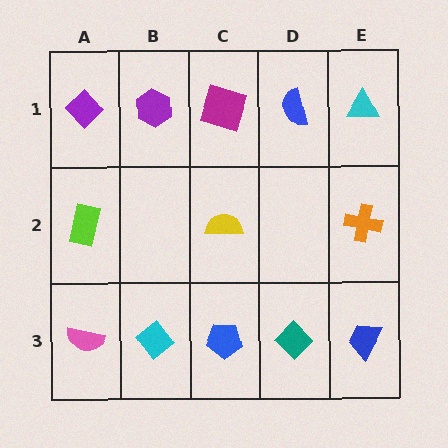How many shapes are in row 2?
3 shapes.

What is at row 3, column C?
A blue pentagon.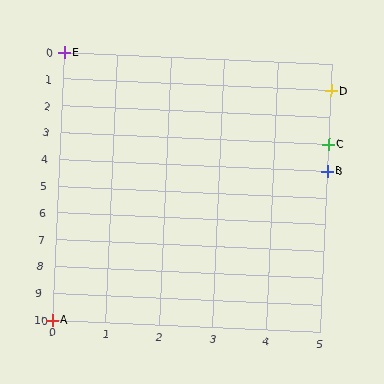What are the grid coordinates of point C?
Point C is at grid coordinates (5, 3).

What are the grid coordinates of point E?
Point E is at grid coordinates (0, 0).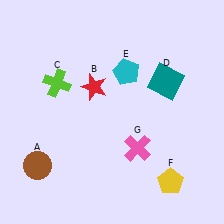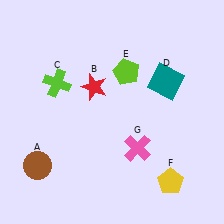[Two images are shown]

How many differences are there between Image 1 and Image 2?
There is 1 difference between the two images.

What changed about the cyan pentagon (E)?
In Image 1, E is cyan. In Image 2, it changed to lime.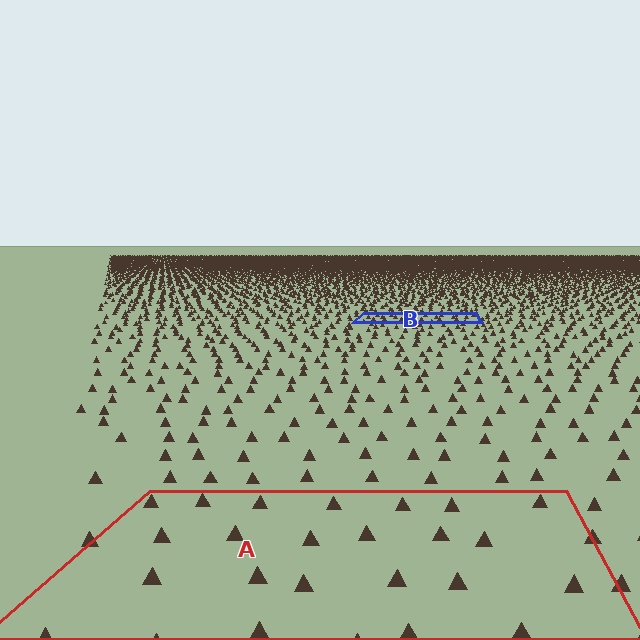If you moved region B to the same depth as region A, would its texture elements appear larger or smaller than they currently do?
They would appear larger. At a closer depth, the same texture elements are projected at a bigger on-screen size.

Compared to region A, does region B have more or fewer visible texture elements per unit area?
Region B has more texture elements per unit area — they are packed more densely because it is farther away.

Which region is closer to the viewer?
Region A is closer. The texture elements there are larger and more spread out.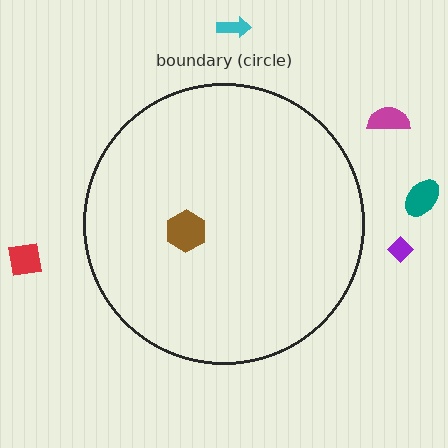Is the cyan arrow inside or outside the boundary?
Outside.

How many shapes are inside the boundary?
1 inside, 5 outside.